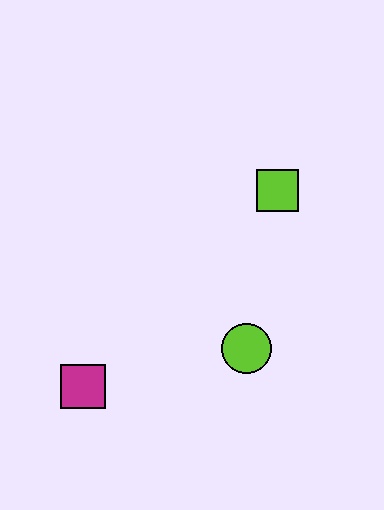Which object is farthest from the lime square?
The magenta square is farthest from the lime square.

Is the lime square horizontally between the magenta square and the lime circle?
No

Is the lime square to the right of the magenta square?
Yes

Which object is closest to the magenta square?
The lime circle is closest to the magenta square.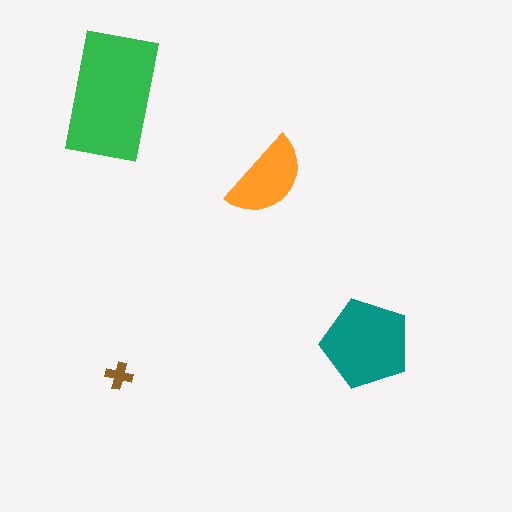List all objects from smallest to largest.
The brown cross, the orange semicircle, the teal pentagon, the green rectangle.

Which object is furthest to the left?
The green rectangle is leftmost.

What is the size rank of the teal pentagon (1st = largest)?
2nd.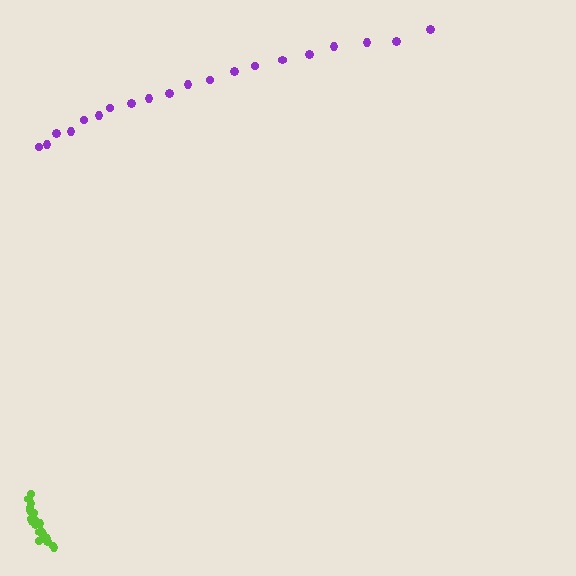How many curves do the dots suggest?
There are 2 distinct paths.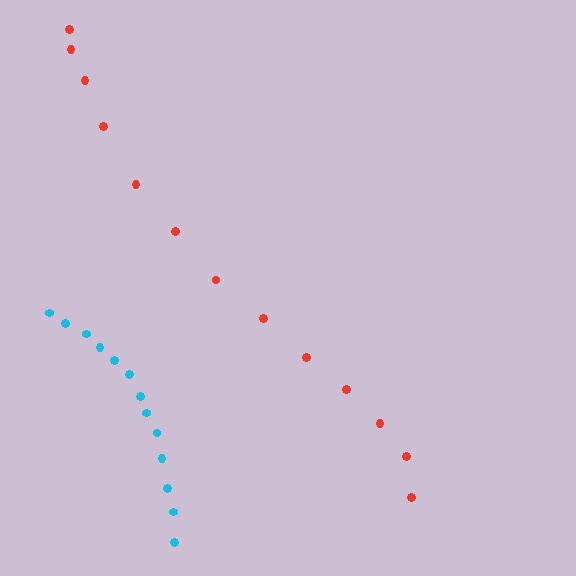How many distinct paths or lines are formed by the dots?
There are 2 distinct paths.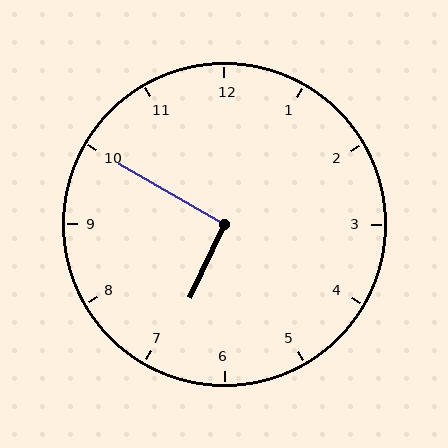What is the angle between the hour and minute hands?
Approximately 95 degrees.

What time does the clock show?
6:50.